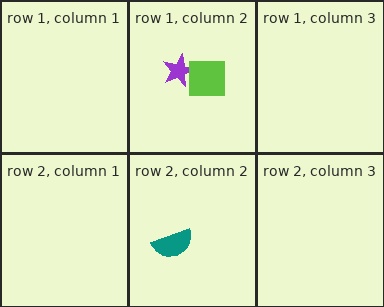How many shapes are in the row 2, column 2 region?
1.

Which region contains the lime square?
The row 1, column 2 region.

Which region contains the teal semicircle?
The row 2, column 2 region.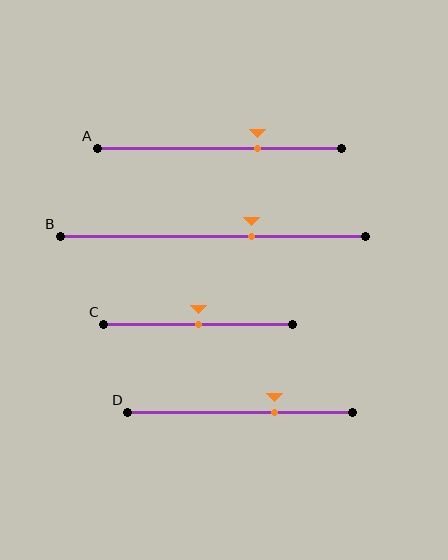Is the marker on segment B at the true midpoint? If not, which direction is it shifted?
No, the marker on segment B is shifted to the right by about 12% of the segment length.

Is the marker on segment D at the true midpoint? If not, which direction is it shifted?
No, the marker on segment D is shifted to the right by about 15% of the segment length.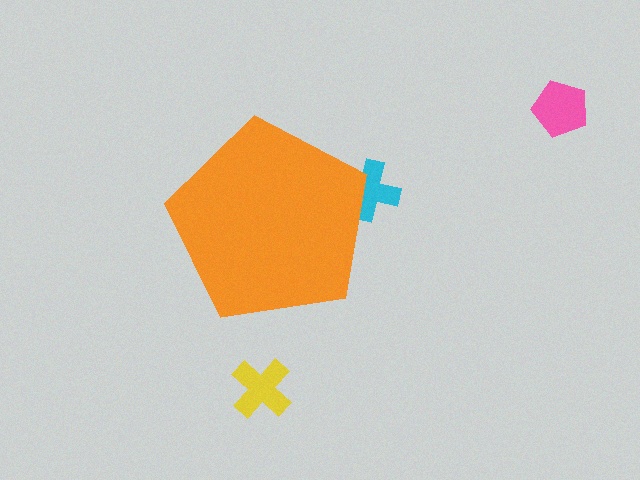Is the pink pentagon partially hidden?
No, the pink pentagon is fully visible.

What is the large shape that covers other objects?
An orange pentagon.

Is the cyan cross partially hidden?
Yes, the cyan cross is partially hidden behind the orange pentagon.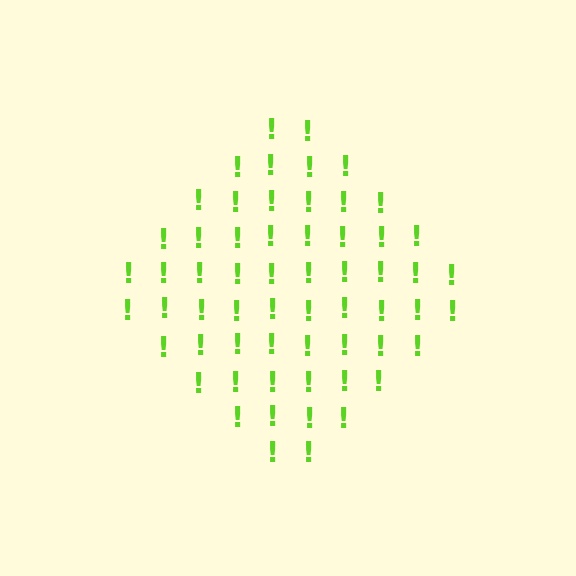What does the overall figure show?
The overall figure shows a diamond.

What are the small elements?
The small elements are exclamation marks.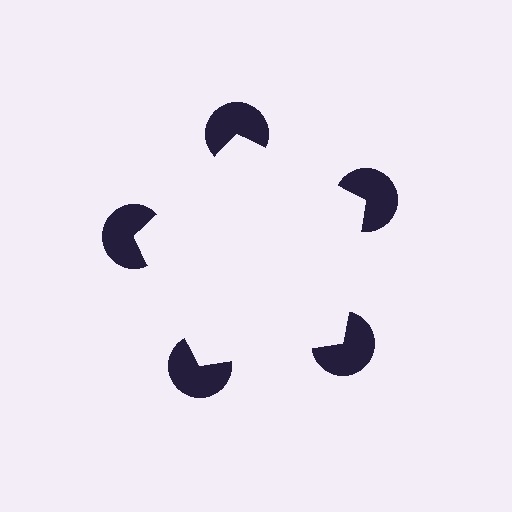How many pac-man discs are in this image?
There are 5 — one at each vertex of the illusory pentagon.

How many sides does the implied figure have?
5 sides.